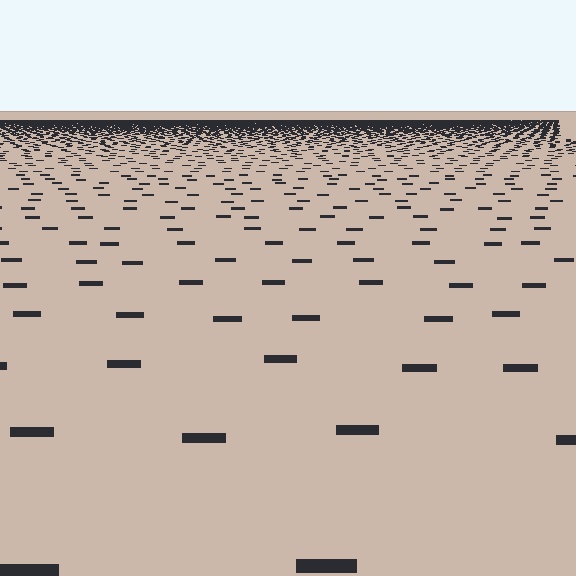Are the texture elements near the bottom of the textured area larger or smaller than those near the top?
Larger. Near the bottom, elements are closer to the viewer and appear at a bigger on-screen size.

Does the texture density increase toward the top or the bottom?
Density increases toward the top.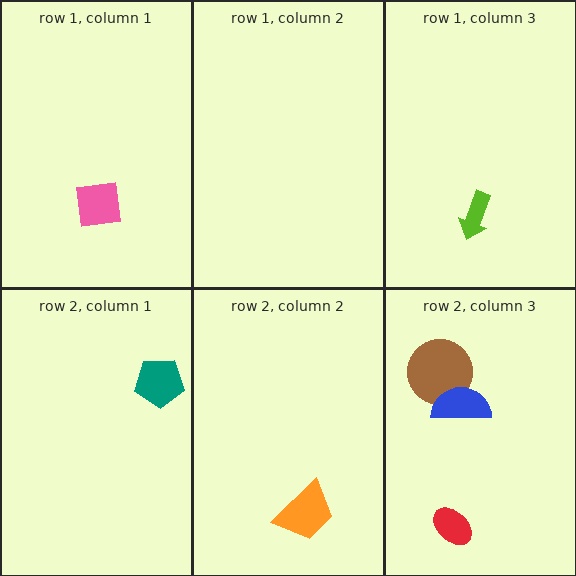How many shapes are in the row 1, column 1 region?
1.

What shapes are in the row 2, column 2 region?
The orange trapezoid.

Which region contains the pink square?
The row 1, column 1 region.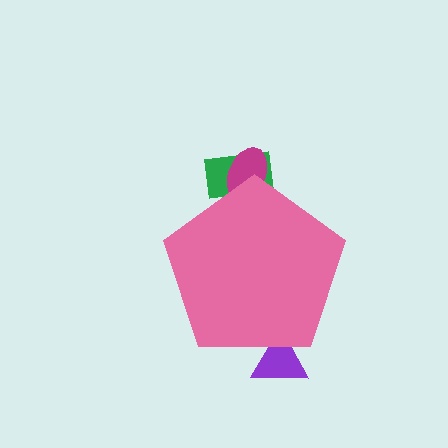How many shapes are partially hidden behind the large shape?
3 shapes are partially hidden.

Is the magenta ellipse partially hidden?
Yes, the magenta ellipse is partially hidden behind the pink pentagon.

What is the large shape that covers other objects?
A pink pentagon.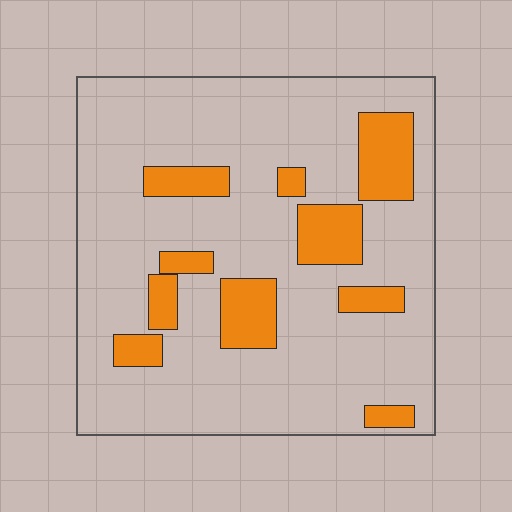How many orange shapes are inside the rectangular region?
10.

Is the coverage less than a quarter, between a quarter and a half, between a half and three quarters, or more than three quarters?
Less than a quarter.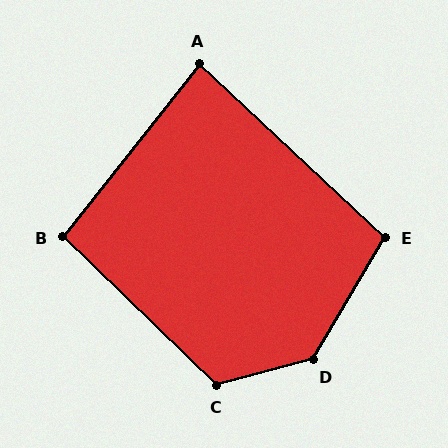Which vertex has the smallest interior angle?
A, at approximately 85 degrees.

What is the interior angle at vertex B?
Approximately 96 degrees (obtuse).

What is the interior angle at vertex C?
Approximately 121 degrees (obtuse).